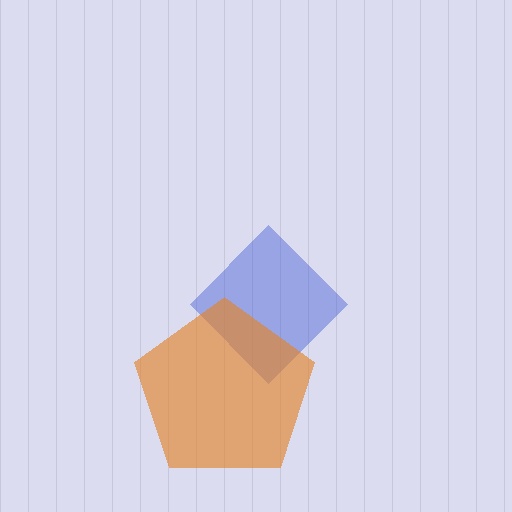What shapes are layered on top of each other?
The layered shapes are: a blue diamond, an orange pentagon.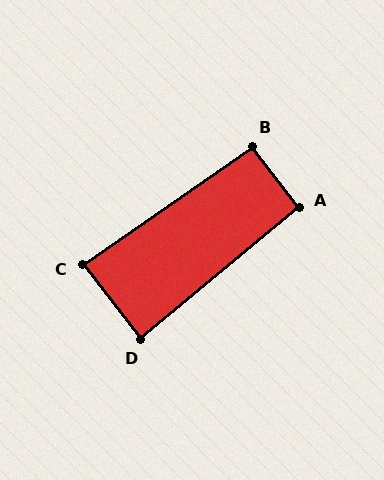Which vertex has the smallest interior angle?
C, at approximately 87 degrees.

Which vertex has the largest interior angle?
A, at approximately 93 degrees.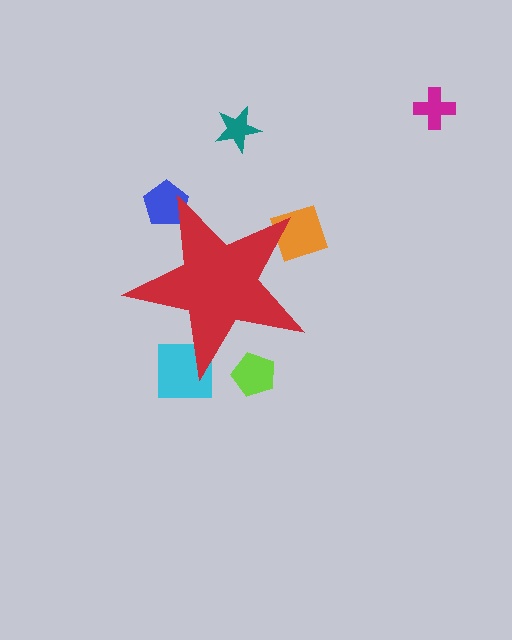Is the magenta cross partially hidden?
No, the magenta cross is fully visible.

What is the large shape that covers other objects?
A red star.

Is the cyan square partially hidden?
Yes, the cyan square is partially hidden behind the red star.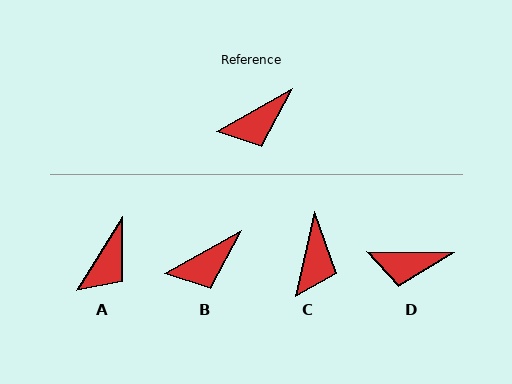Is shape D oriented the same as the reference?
No, it is off by about 30 degrees.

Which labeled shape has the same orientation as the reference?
B.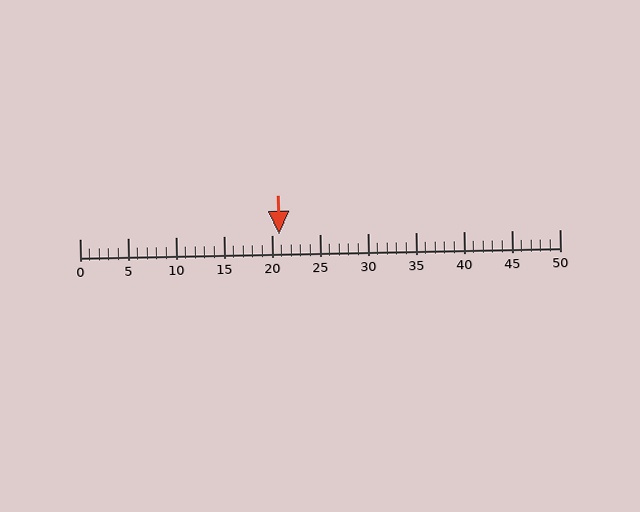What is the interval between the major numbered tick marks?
The major tick marks are spaced 5 units apart.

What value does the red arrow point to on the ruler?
The red arrow points to approximately 21.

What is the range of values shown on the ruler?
The ruler shows values from 0 to 50.